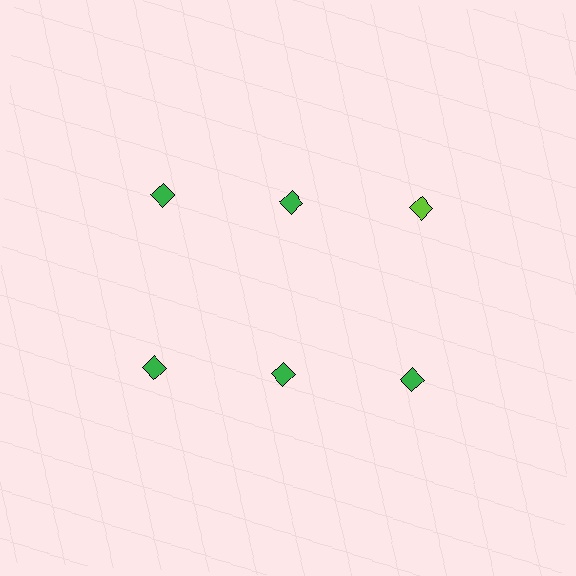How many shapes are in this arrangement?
There are 6 shapes arranged in a grid pattern.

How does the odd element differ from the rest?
It has a different color: lime instead of green.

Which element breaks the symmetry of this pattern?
The lime diamond in the top row, center column breaks the symmetry. All other shapes are green diamonds.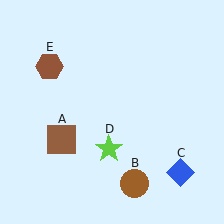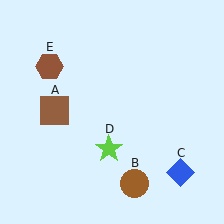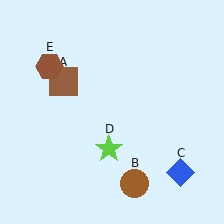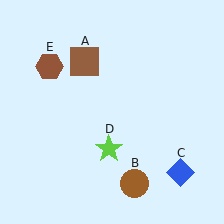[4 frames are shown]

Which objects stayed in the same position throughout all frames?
Brown circle (object B) and blue diamond (object C) and lime star (object D) and brown hexagon (object E) remained stationary.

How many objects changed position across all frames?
1 object changed position: brown square (object A).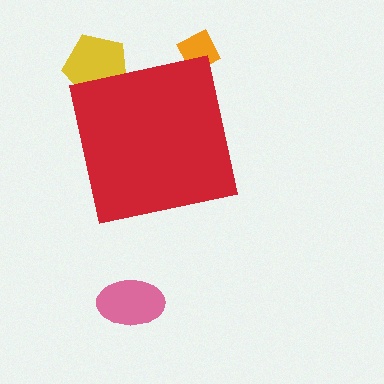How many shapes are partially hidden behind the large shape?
2 shapes are partially hidden.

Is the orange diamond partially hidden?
Yes, the orange diamond is partially hidden behind the red square.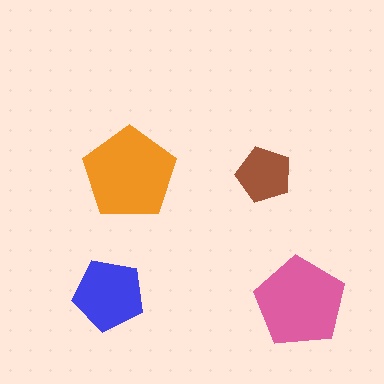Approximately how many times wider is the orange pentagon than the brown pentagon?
About 1.5 times wider.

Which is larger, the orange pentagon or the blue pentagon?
The orange one.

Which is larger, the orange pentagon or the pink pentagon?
The orange one.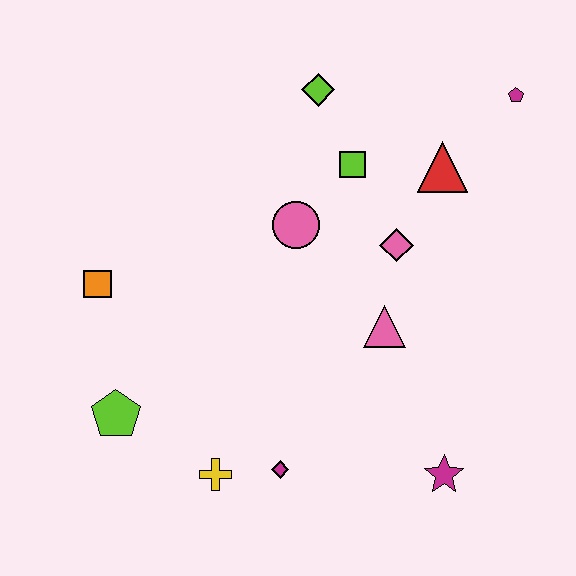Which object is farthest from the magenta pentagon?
The lime pentagon is farthest from the magenta pentagon.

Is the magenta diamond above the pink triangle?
No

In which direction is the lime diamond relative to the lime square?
The lime diamond is above the lime square.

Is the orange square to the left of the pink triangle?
Yes